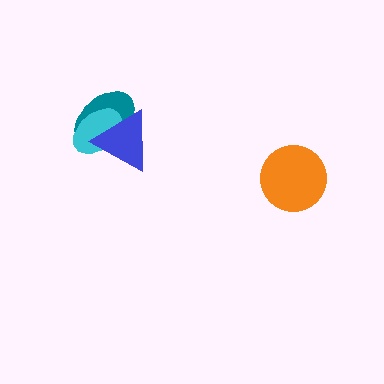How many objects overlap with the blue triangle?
2 objects overlap with the blue triangle.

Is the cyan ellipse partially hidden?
Yes, it is partially covered by another shape.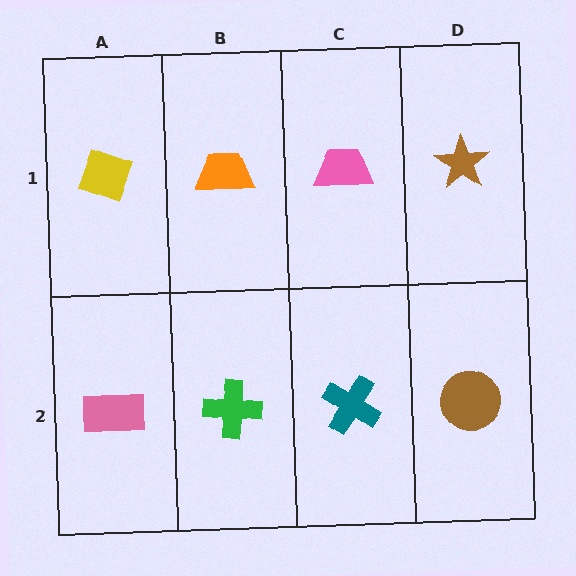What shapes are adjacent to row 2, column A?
A yellow diamond (row 1, column A), a green cross (row 2, column B).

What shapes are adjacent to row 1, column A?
A pink rectangle (row 2, column A), an orange trapezoid (row 1, column B).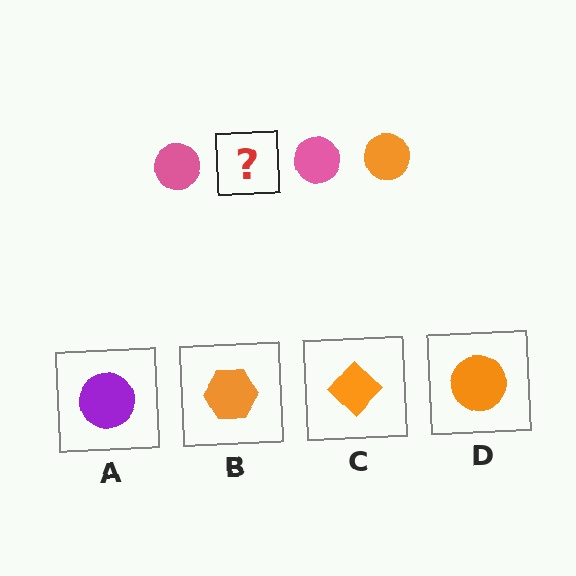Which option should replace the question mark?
Option D.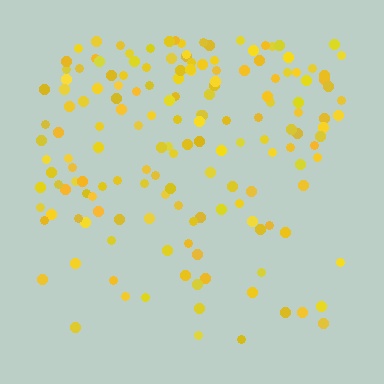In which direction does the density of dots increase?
From bottom to top, with the top side densest.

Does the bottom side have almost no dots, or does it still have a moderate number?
Still a moderate number, just noticeably fewer than the top.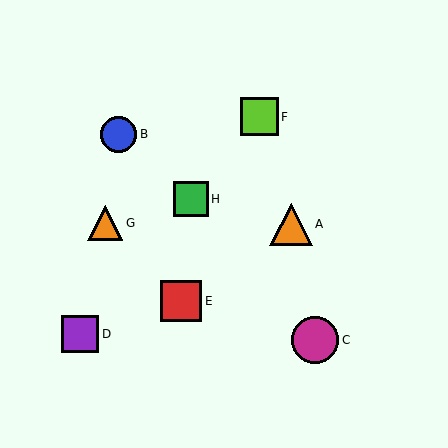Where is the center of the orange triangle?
The center of the orange triangle is at (291, 224).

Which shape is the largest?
The magenta circle (labeled C) is the largest.